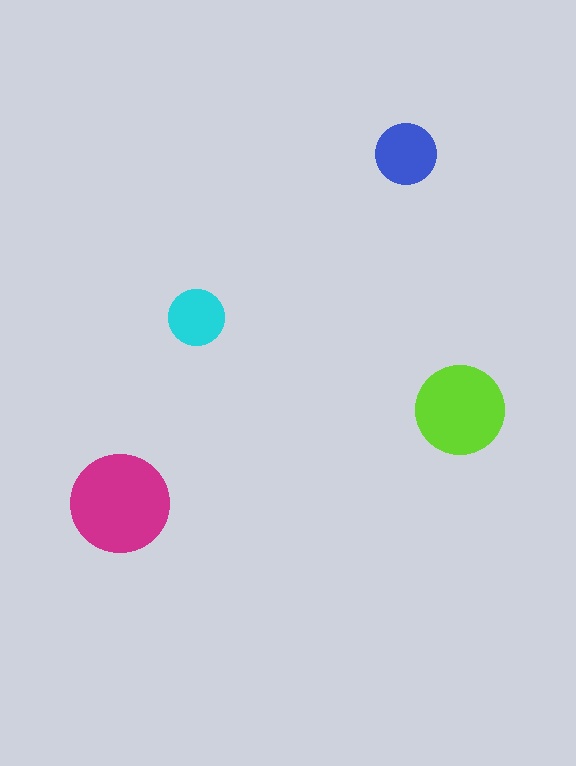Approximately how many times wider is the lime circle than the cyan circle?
About 1.5 times wider.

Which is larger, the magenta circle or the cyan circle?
The magenta one.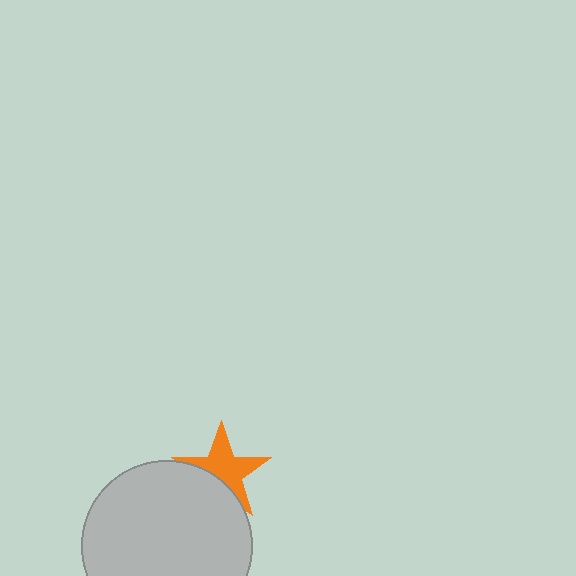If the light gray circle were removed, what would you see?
You would see the complete orange star.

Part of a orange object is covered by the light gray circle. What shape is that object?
It is a star.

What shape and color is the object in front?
The object in front is a light gray circle.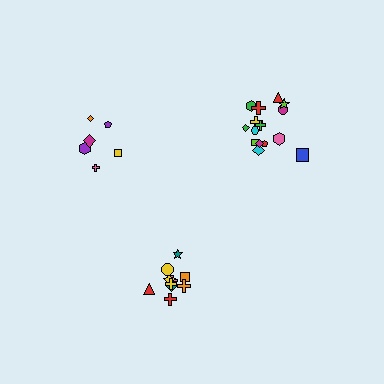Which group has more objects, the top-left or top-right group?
The top-right group.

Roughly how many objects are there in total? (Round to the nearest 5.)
Roughly 30 objects in total.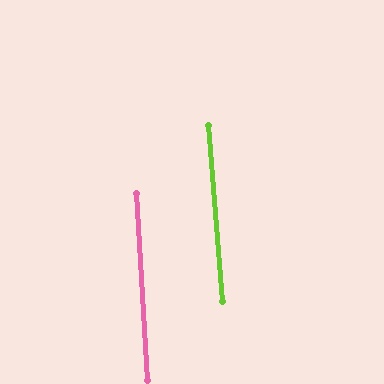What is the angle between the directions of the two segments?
Approximately 1 degree.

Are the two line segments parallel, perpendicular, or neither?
Parallel — their directions differ by only 1.2°.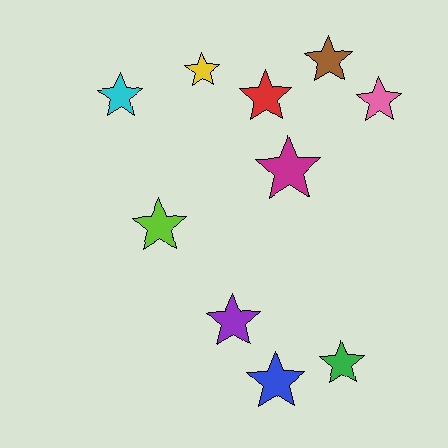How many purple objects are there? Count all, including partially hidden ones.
There is 1 purple object.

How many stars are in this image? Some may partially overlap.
There are 10 stars.